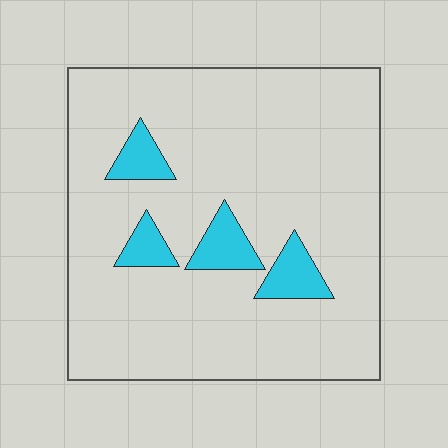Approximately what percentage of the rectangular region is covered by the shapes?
Approximately 10%.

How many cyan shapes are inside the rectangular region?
4.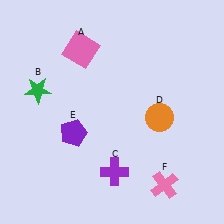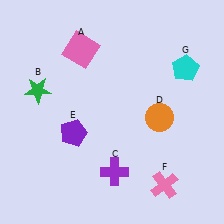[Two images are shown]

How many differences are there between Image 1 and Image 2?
There is 1 difference between the two images.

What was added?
A cyan pentagon (G) was added in Image 2.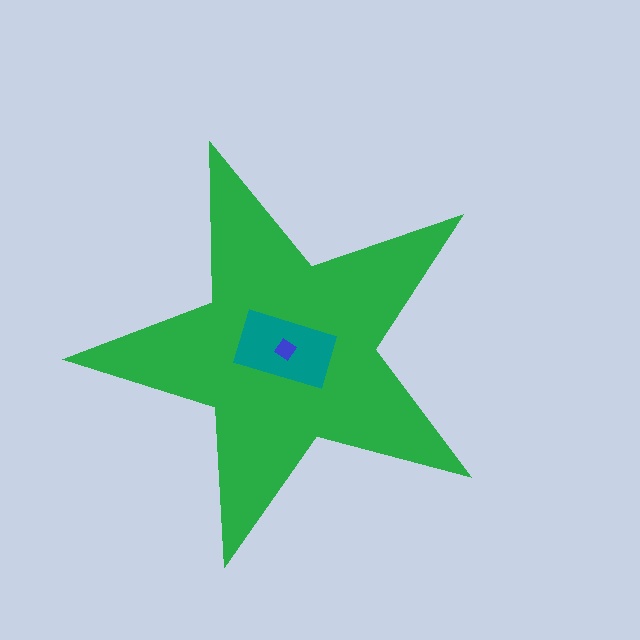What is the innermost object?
The blue diamond.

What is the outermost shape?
The green star.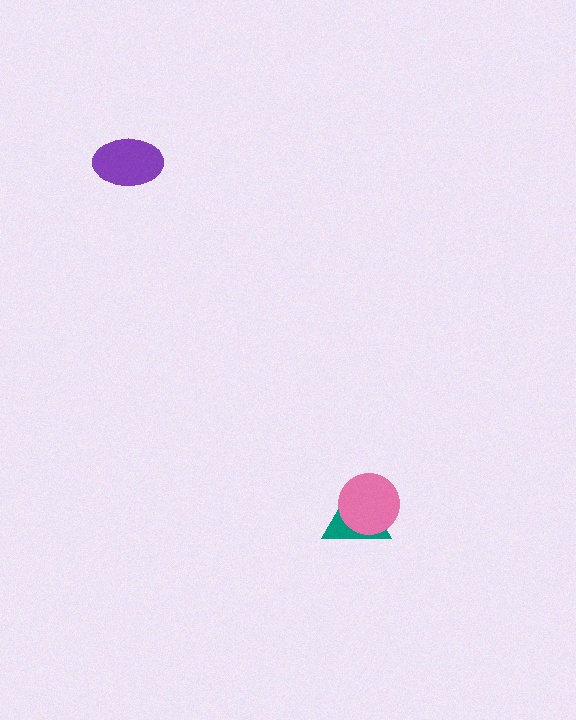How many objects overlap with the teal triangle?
1 object overlaps with the teal triangle.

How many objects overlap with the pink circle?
1 object overlaps with the pink circle.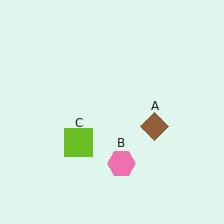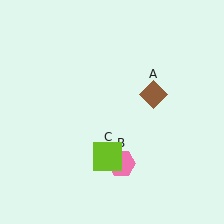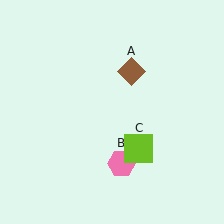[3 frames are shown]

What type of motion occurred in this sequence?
The brown diamond (object A), lime square (object C) rotated counterclockwise around the center of the scene.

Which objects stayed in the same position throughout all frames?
Pink hexagon (object B) remained stationary.